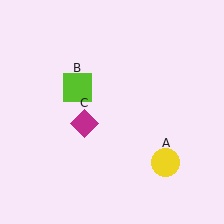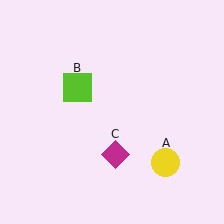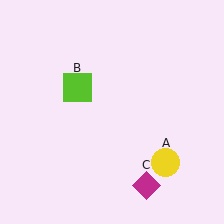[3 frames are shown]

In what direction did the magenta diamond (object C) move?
The magenta diamond (object C) moved down and to the right.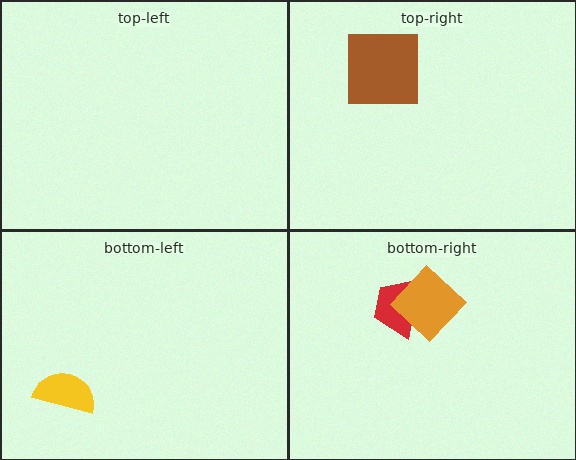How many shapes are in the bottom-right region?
2.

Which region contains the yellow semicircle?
The bottom-left region.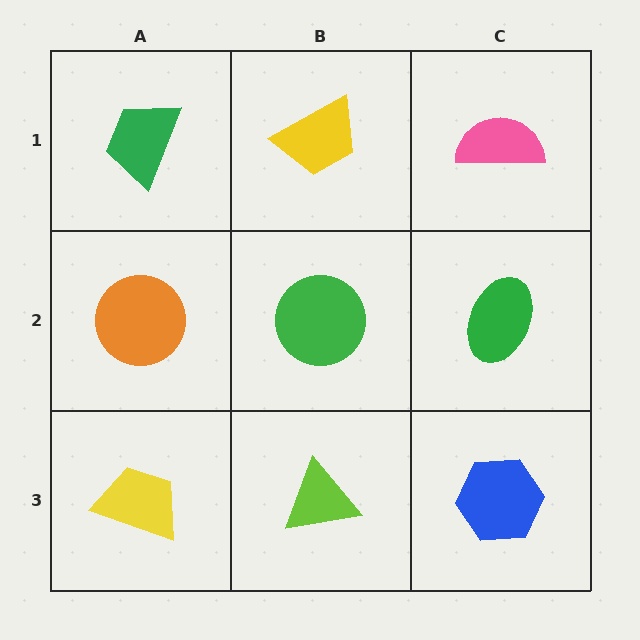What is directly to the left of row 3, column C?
A lime triangle.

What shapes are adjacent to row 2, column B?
A yellow trapezoid (row 1, column B), a lime triangle (row 3, column B), an orange circle (row 2, column A), a green ellipse (row 2, column C).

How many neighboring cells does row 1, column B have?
3.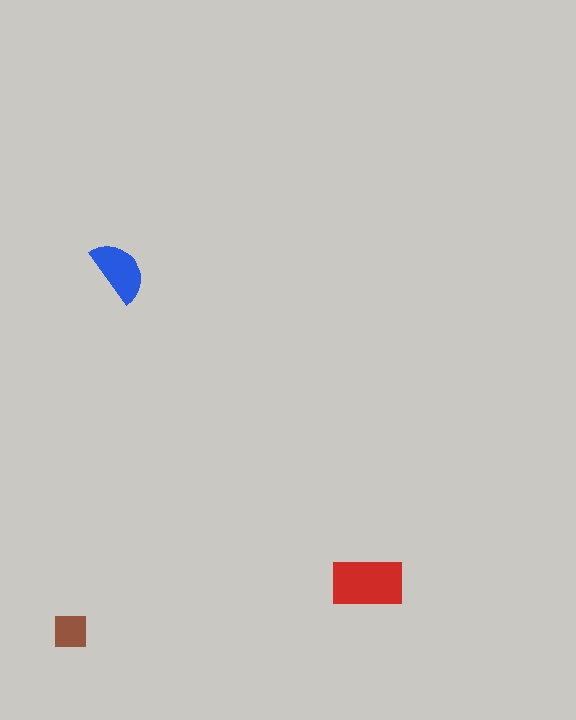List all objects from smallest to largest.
The brown square, the blue semicircle, the red rectangle.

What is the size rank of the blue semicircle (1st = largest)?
2nd.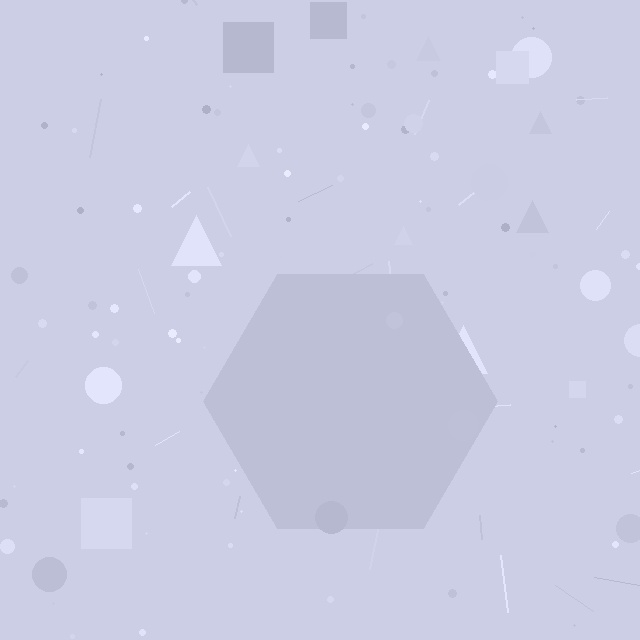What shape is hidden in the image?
A hexagon is hidden in the image.